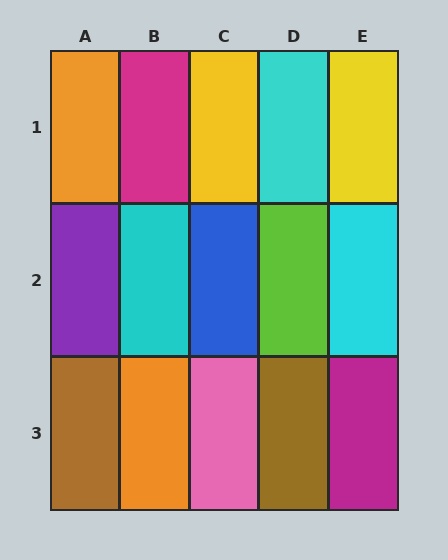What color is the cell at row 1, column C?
Yellow.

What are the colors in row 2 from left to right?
Purple, cyan, blue, lime, cyan.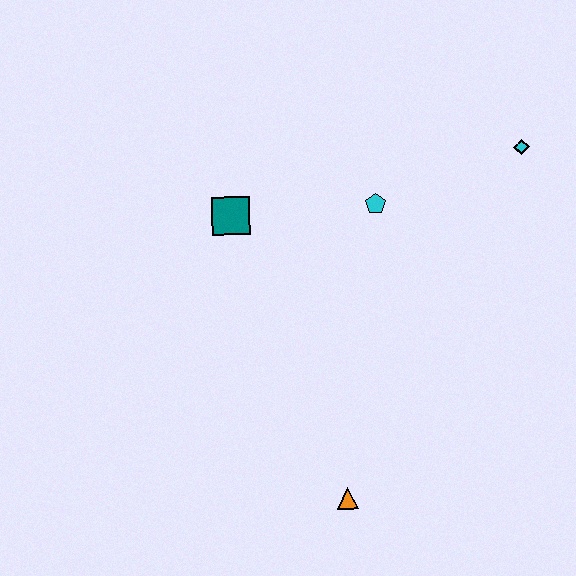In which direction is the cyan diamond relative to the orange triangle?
The cyan diamond is above the orange triangle.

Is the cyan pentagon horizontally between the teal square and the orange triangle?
No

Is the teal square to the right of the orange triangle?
No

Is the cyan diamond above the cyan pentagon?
Yes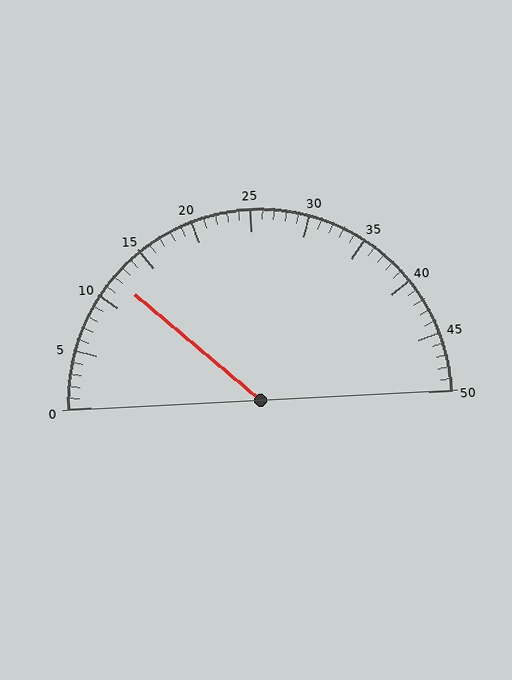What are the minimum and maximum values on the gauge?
The gauge ranges from 0 to 50.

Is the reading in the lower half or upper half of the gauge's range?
The reading is in the lower half of the range (0 to 50).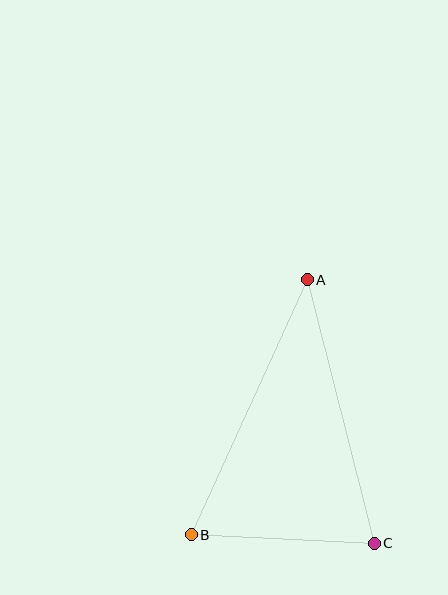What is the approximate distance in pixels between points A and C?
The distance between A and C is approximately 272 pixels.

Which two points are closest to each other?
Points B and C are closest to each other.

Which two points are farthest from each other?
Points A and B are farthest from each other.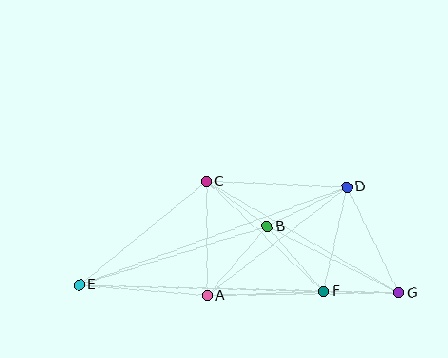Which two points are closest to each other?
Points F and G are closest to each other.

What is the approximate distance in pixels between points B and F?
The distance between B and F is approximately 86 pixels.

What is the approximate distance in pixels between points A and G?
The distance between A and G is approximately 191 pixels.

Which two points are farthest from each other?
Points E and G are farthest from each other.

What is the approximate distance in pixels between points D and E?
The distance between D and E is approximately 285 pixels.